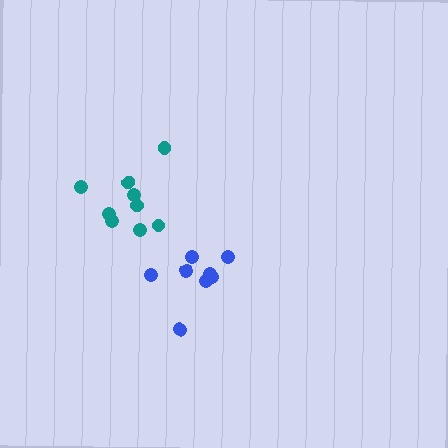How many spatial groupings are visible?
There are 2 spatial groupings.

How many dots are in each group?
Group 1: 9 dots, Group 2: 8 dots (17 total).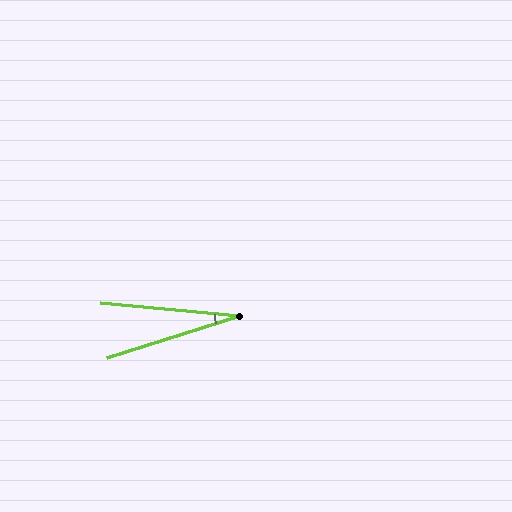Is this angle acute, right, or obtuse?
It is acute.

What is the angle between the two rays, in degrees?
Approximately 23 degrees.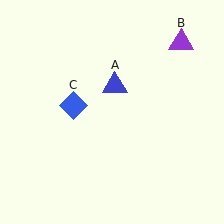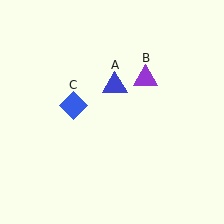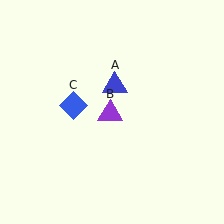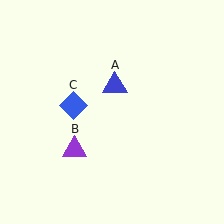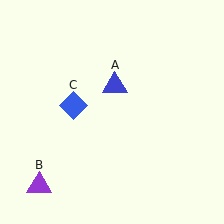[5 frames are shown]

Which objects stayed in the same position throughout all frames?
Blue triangle (object A) and blue diamond (object C) remained stationary.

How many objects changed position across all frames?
1 object changed position: purple triangle (object B).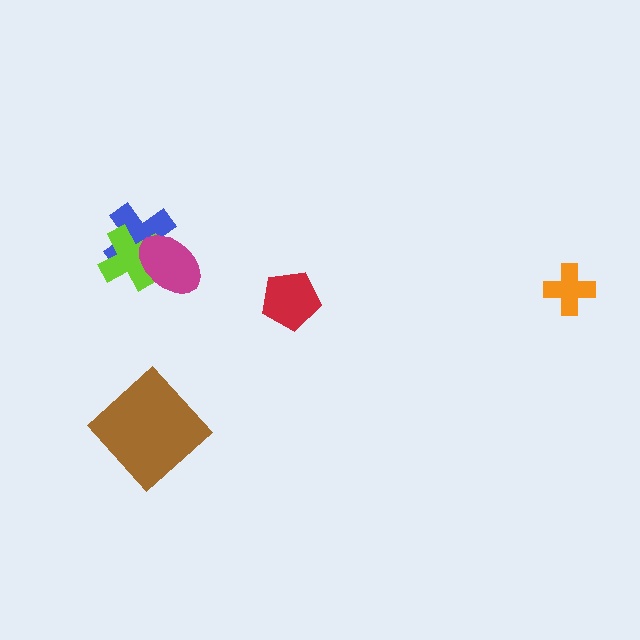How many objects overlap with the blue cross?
2 objects overlap with the blue cross.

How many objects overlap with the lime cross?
2 objects overlap with the lime cross.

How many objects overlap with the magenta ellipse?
2 objects overlap with the magenta ellipse.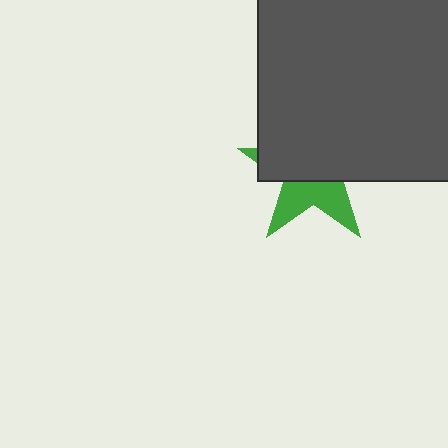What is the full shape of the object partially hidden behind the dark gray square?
The partially hidden object is a green star.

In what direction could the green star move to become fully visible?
The green star could move down. That would shift it out from behind the dark gray square entirely.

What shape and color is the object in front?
The object in front is a dark gray square.